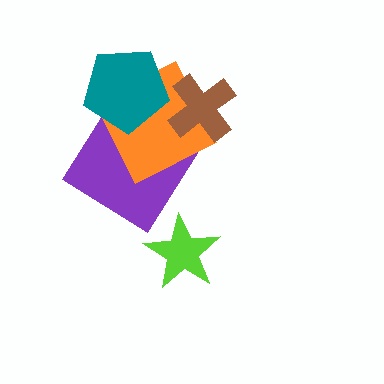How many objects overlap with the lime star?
0 objects overlap with the lime star.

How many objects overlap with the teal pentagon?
2 objects overlap with the teal pentagon.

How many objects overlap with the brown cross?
1 object overlaps with the brown cross.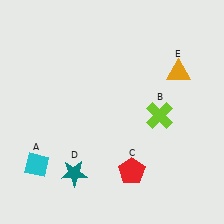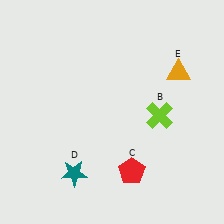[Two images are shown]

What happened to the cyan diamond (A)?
The cyan diamond (A) was removed in Image 2. It was in the bottom-left area of Image 1.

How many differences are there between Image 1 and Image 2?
There is 1 difference between the two images.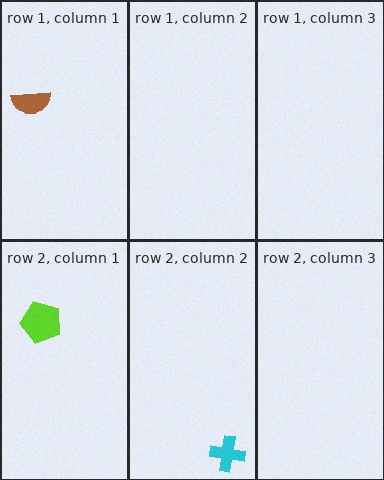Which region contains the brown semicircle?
The row 1, column 1 region.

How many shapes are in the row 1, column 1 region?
1.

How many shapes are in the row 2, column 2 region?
1.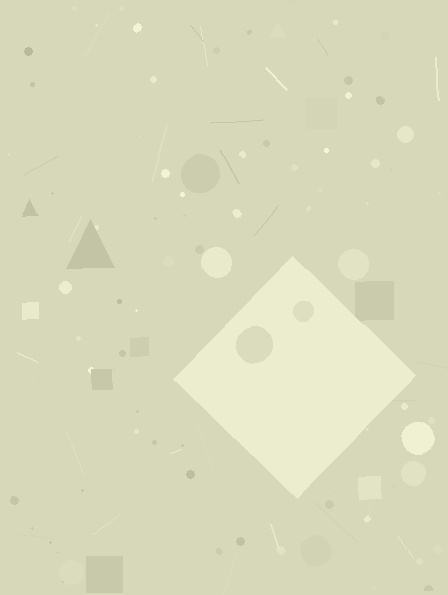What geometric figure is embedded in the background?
A diamond is embedded in the background.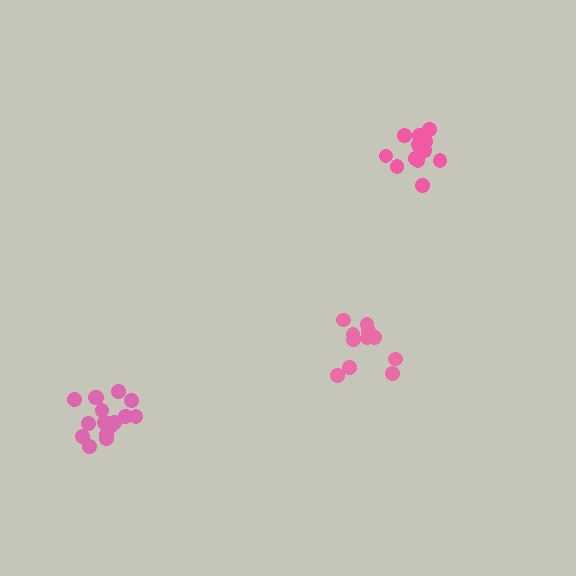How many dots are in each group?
Group 1: 17 dots, Group 2: 11 dots, Group 3: 12 dots (40 total).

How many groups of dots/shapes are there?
There are 3 groups.